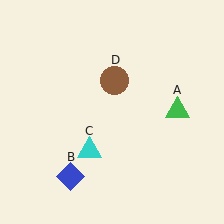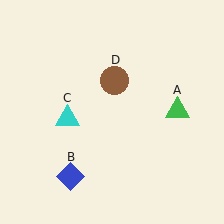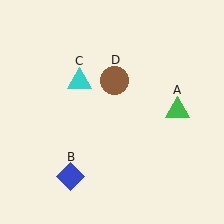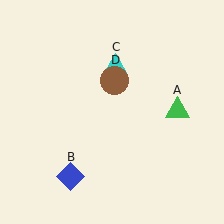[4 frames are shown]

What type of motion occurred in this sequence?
The cyan triangle (object C) rotated clockwise around the center of the scene.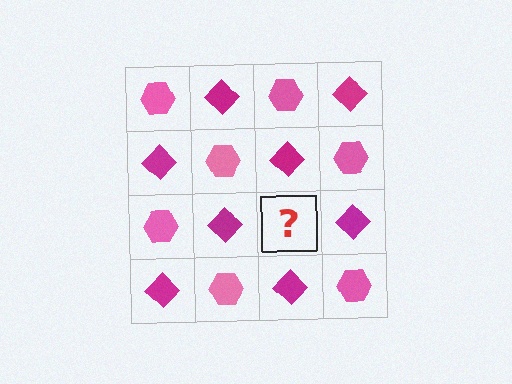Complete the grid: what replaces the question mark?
The question mark should be replaced with a pink hexagon.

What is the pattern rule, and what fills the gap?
The rule is that it alternates pink hexagon and magenta diamond in a checkerboard pattern. The gap should be filled with a pink hexagon.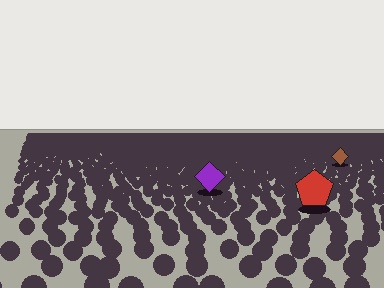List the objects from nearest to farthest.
From nearest to farthest: the red pentagon, the purple diamond, the brown diamond.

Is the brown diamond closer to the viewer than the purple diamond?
No. The purple diamond is closer — you can tell from the texture gradient: the ground texture is coarser near it.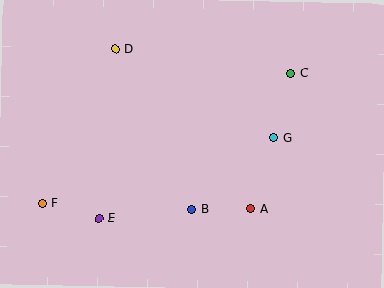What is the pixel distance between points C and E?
The distance between C and E is 241 pixels.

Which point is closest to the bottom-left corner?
Point F is closest to the bottom-left corner.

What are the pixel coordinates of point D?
Point D is at (115, 49).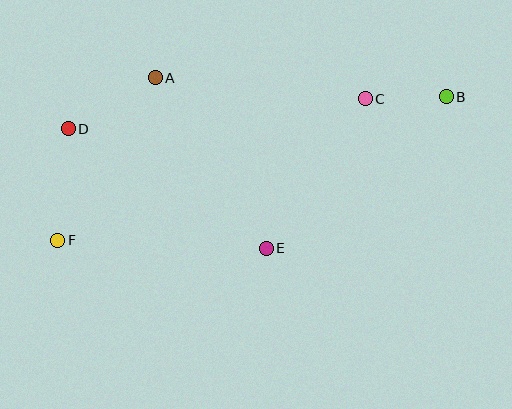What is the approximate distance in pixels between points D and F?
The distance between D and F is approximately 112 pixels.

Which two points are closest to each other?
Points B and C are closest to each other.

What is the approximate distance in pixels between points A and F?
The distance between A and F is approximately 190 pixels.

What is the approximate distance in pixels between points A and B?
The distance between A and B is approximately 292 pixels.